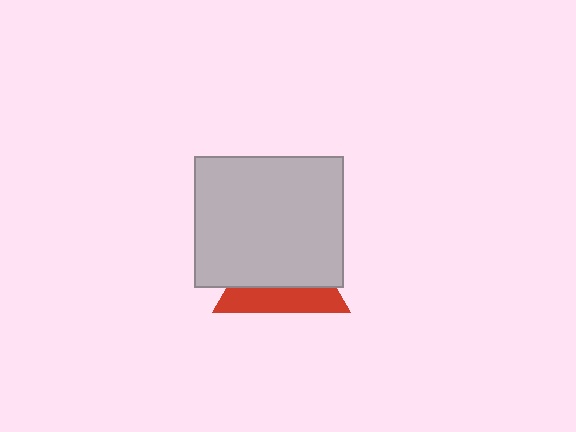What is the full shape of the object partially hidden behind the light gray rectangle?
The partially hidden object is a red triangle.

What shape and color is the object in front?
The object in front is a light gray rectangle.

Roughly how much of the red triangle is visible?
A small part of it is visible (roughly 38%).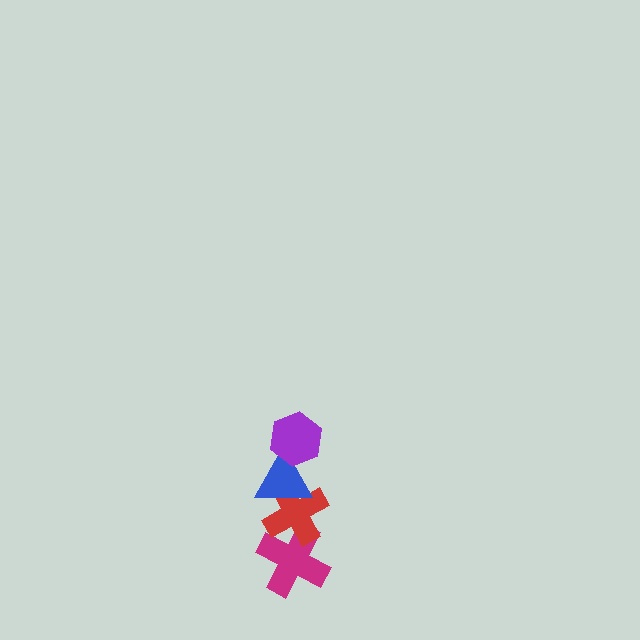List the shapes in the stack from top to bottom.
From top to bottom: the purple hexagon, the blue triangle, the red cross, the magenta cross.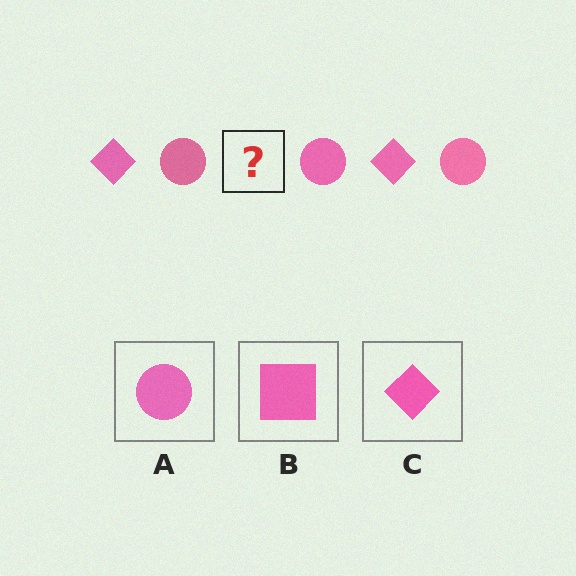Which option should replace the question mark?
Option C.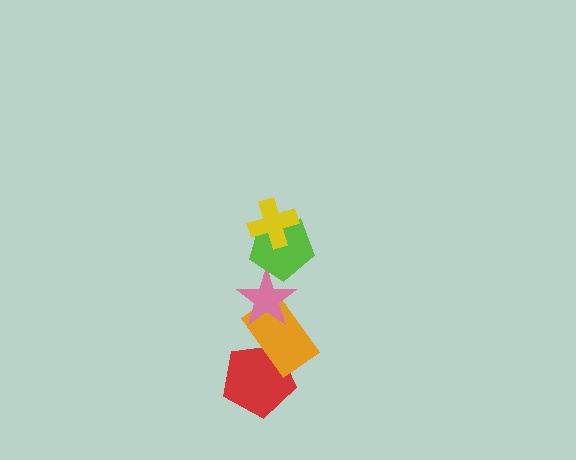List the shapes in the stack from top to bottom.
From top to bottom: the yellow cross, the lime pentagon, the pink star, the orange rectangle, the red pentagon.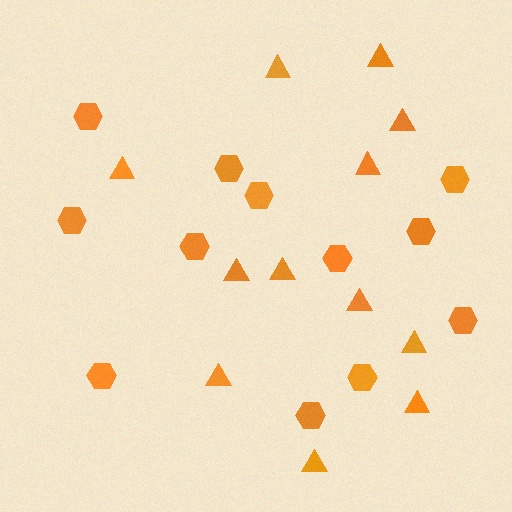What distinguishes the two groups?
There are 2 groups: one group of hexagons (12) and one group of triangles (12).